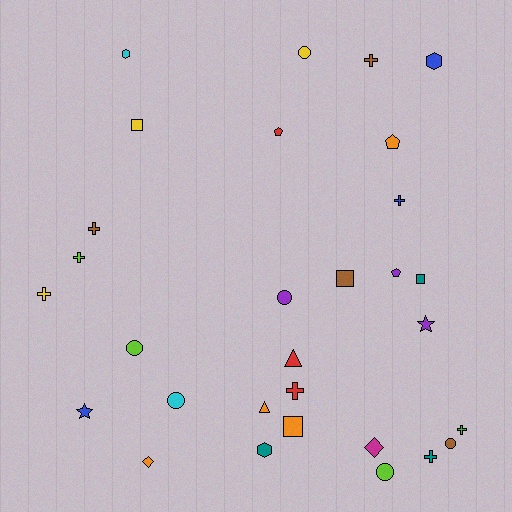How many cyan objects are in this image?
There are 2 cyan objects.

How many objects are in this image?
There are 30 objects.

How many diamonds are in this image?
There are 2 diamonds.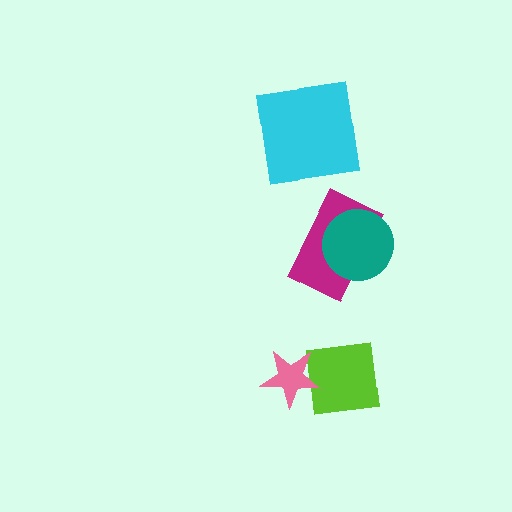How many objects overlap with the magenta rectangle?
1 object overlaps with the magenta rectangle.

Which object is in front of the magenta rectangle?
The teal circle is in front of the magenta rectangle.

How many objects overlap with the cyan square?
0 objects overlap with the cyan square.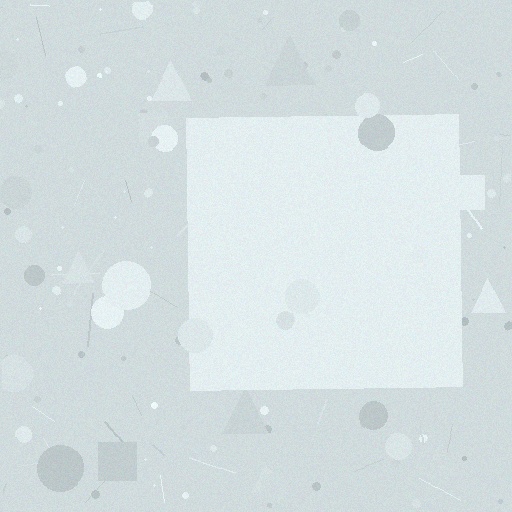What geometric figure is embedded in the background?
A square is embedded in the background.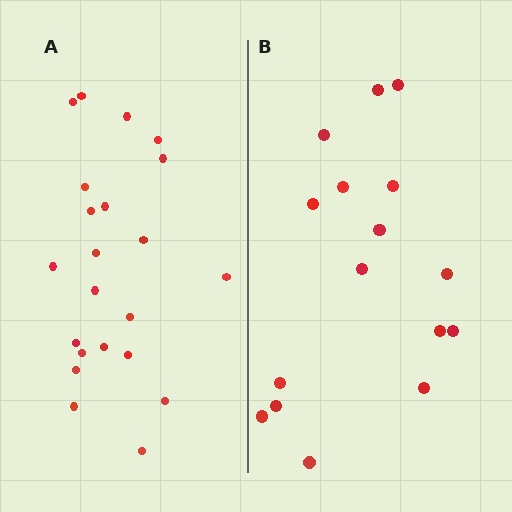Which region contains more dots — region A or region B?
Region A (the left region) has more dots.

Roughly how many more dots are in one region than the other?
Region A has about 6 more dots than region B.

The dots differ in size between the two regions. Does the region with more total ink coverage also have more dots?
No. Region B has more total ink coverage because its dots are larger, but region A actually contains more individual dots. Total area can be misleading — the number of items is what matters here.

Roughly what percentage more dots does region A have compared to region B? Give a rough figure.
About 40% more.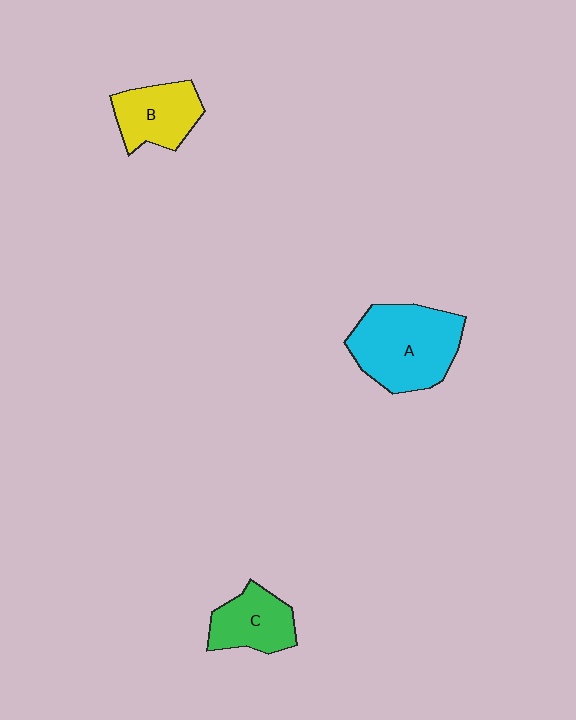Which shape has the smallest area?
Shape C (green).